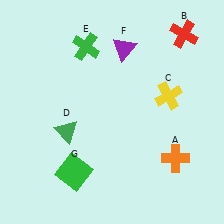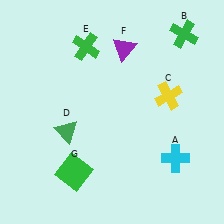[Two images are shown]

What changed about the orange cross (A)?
In Image 1, A is orange. In Image 2, it changed to cyan.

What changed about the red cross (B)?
In Image 1, B is red. In Image 2, it changed to green.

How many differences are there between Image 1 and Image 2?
There are 2 differences between the two images.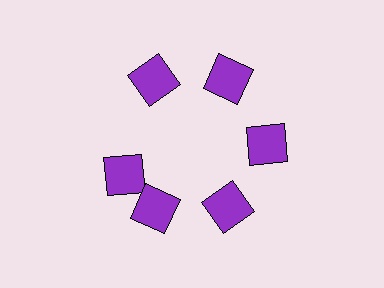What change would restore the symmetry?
The symmetry would be restored by rotating it back into even spacing with its neighbors so that all 6 squares sit at equal angles and equal distance from the center.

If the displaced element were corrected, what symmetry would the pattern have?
It would have 6-fold rotational symmetry — the pattern would map onto itself every 60 degrees.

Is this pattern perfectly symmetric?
No. The 6 purple squares are arranged in a ring, but one element near the 9 o'clock position is rotated out of alignment along the ring, breaking the 6-fold rotational symmetry.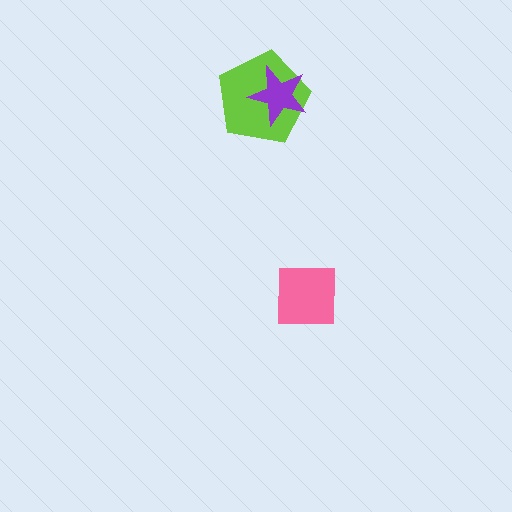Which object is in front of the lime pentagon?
The purple star is in front of the lime pentagon.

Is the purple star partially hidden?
No, no other shape covers it.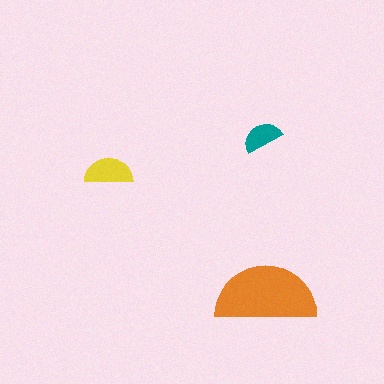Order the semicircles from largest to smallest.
the orange one, the yellow one, the teal one.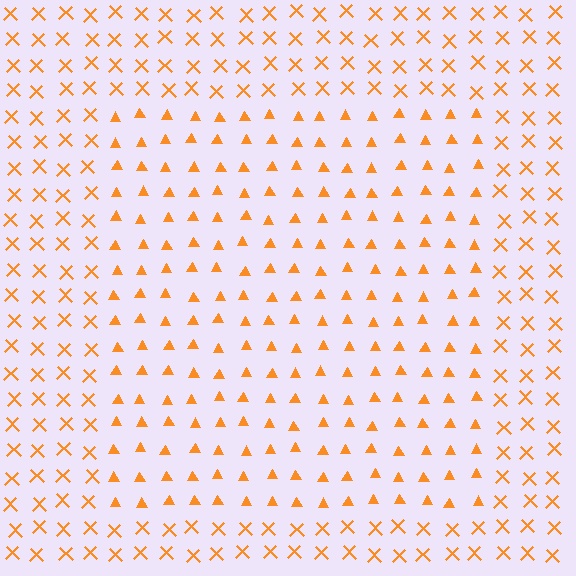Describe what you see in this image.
The image is filled with small orange elements arranged in a uniform grid. A rectangle-shaped region contains triangles, while the surrounding area contains X marks. The boundary is defined purely by the change in element shape.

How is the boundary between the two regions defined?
The boundary is defined by a change in element shape: triangles inside vs. X marks outside. All elements share the same color and spacing.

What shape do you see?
I see a rectangle.